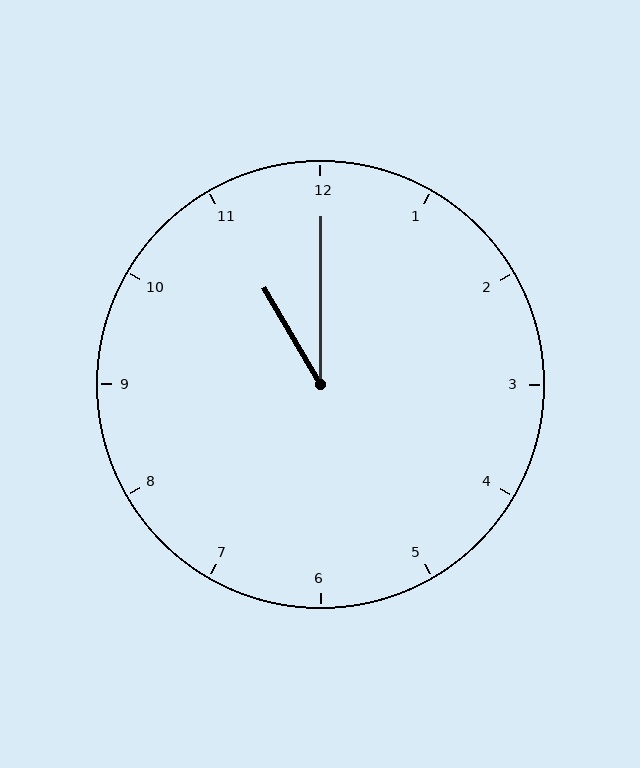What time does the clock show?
11:00.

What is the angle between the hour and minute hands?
Approximately 30 degrees.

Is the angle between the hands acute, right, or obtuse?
It is acute.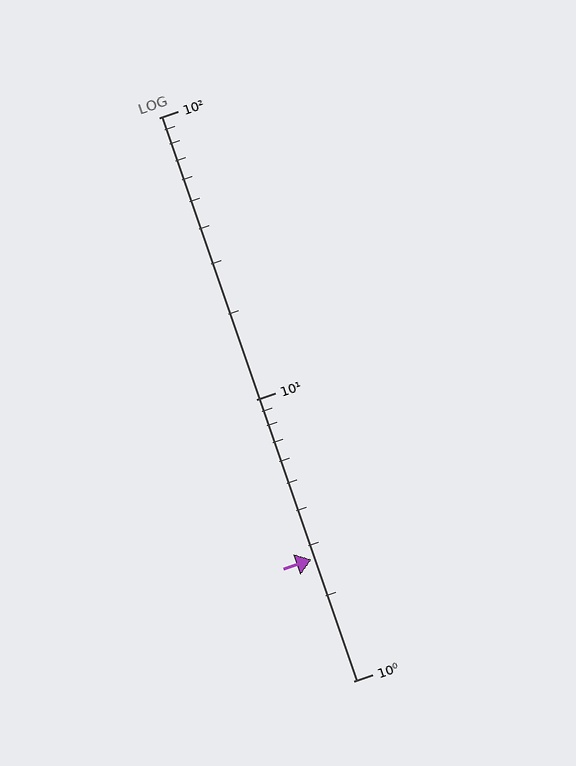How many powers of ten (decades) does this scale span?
The scale spans 2 decades, from 1 to 100.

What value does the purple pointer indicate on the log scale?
The pointer indicates approximately 2.7.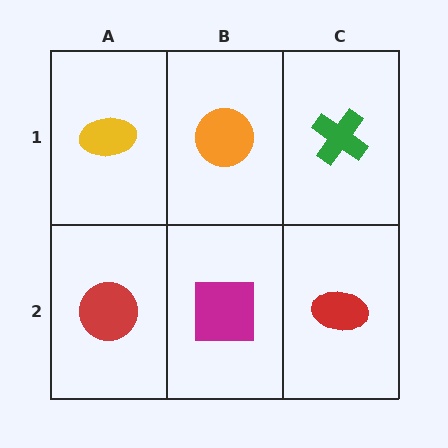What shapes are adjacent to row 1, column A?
A red circle (row 2, column A), an orange circle (row 1, column B).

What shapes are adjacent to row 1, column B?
A magenta square (row 2, column B), a yellow ellipse (row 1, column A), a green cross (row 1, column C).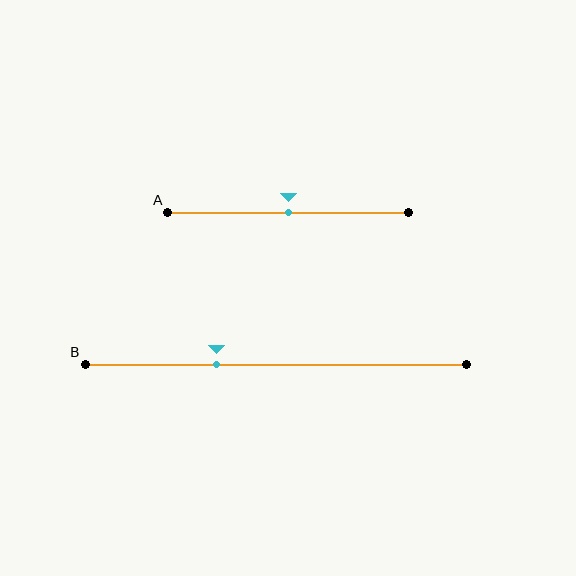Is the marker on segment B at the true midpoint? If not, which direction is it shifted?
No, the marker on segment B is shifted to the left by about 16% of the segment length.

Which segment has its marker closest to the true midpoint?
Segment A has its marker closest to the true midpoint.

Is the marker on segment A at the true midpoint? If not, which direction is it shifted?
Yes, the marker on segment A is at the true midpoint.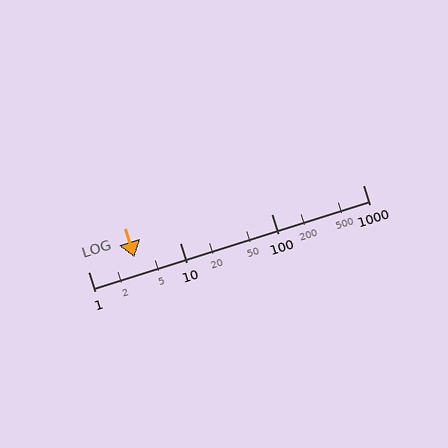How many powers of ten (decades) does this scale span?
The scale spans 3 decades, from 1 to 1000.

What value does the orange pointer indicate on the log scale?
The pointer indicates approximately 3.2.